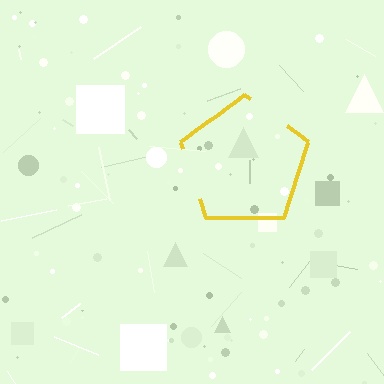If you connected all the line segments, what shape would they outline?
They would outline a pentagon.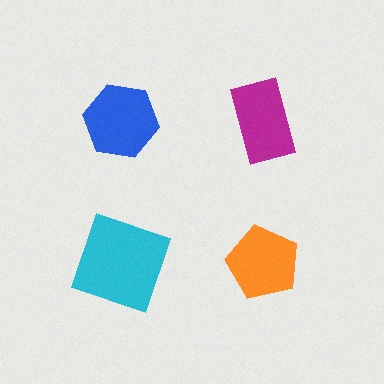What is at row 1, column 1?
A blue hexagon.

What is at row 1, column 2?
A magenta rectangle.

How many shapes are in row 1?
2 shapes.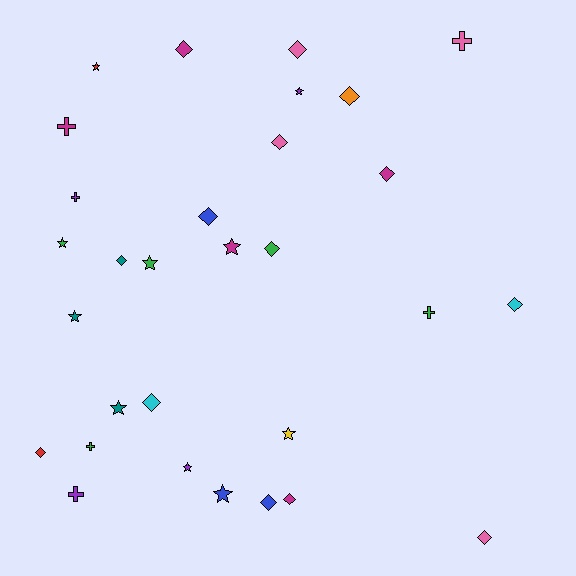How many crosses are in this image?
There are 6 crosses.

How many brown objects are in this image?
There are no brown objects.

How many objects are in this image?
There are 30 objects.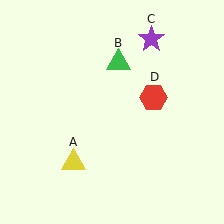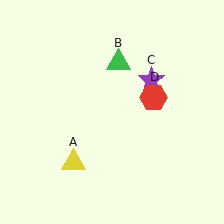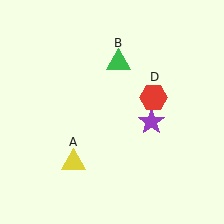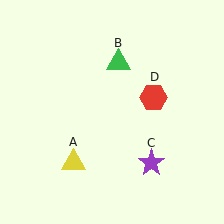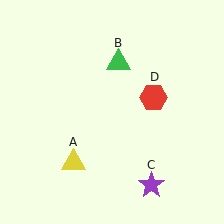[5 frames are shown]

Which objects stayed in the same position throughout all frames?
Yellow triangle (object A) and green triangle (object B) and red hexagon (object D) remained stationary.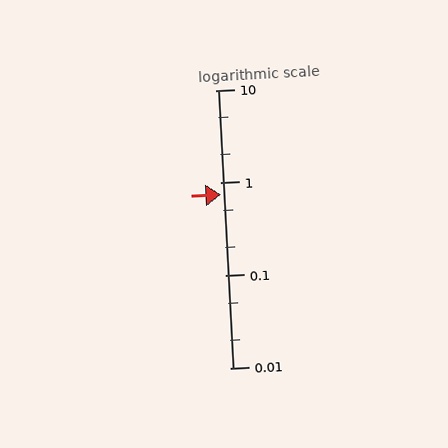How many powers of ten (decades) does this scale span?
The scale spans 3 decades, from 0.01 to 10.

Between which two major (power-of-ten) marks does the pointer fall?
The pointer is between 0.1 and 1.